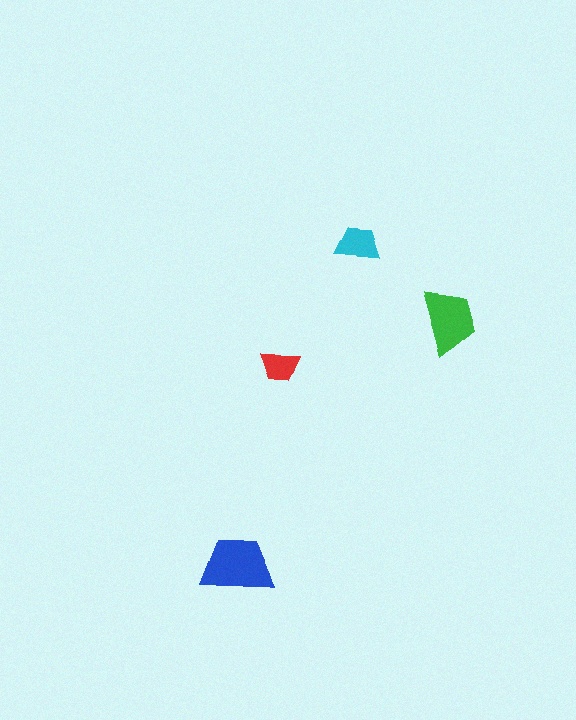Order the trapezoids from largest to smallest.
the blue one, the green one, the cyan one, the red one.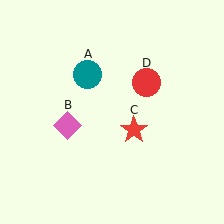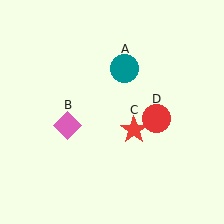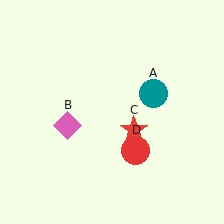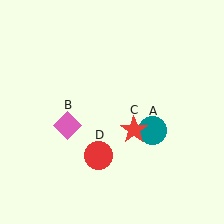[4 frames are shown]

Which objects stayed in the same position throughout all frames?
Pink diamond (object B) and red star (object C) remained stationary.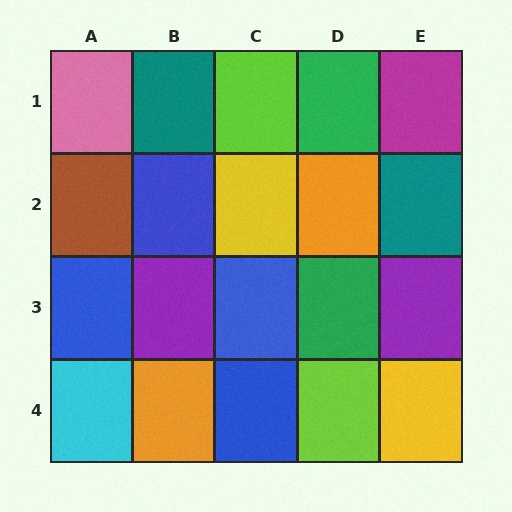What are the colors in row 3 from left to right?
Blue, purple, blue, green, purple.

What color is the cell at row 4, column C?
Blue.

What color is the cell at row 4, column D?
Lime.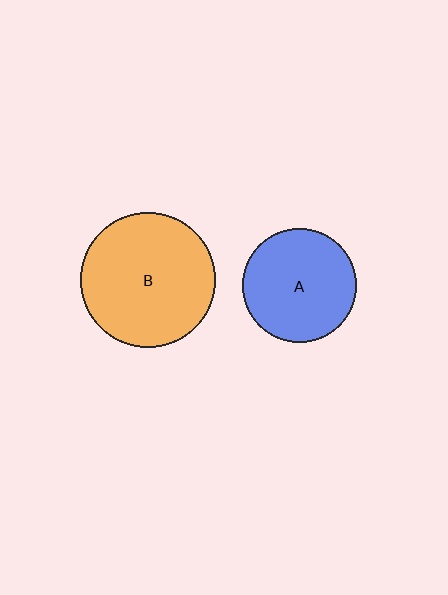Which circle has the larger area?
Circle B (orange).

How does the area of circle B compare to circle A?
Approximately 1.4 times.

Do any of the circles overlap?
No, none of the circles overlap.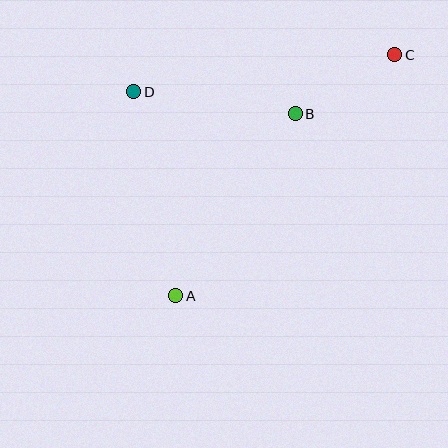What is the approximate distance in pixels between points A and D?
The distance between A and D is approximately 209 pixels.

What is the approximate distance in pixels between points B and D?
The distance between B and D is approximately 163 pixels.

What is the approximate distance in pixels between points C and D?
The distance between C and D is approximately 264 pixels.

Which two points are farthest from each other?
Points A and C are farthest from each other.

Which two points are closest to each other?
Points B and C are closest to each other.